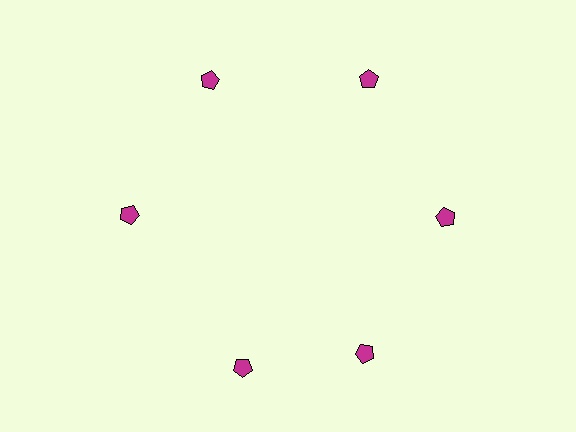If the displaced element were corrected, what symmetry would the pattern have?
It would have 6-fold rotational symmetry — the pattern would map onto itself every 60 degrees.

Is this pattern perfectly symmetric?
No. The 6 magenta pentagons are arranged in a ring, but one element near the 7 o'clock position is rotated out of alignment along the ring, breaking the 6-fold rotational symmetry.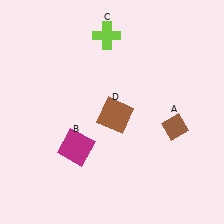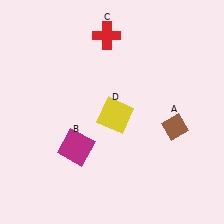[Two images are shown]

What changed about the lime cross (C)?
In Image 1, C is lime. In Image 2, it changed to red.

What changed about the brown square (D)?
In Image 1, D is brown. In Image 2, it changed to yellow.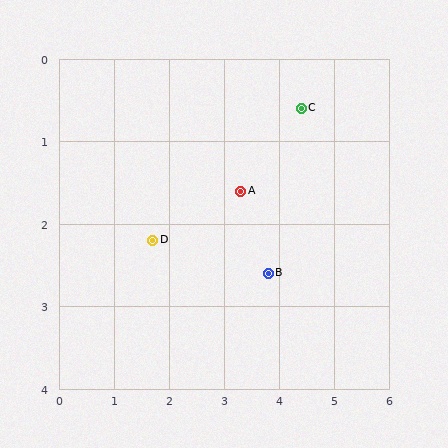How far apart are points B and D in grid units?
Points B and D are about 2.1 grid units apart.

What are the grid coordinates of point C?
Point C is at approximately (4.4, 0.6).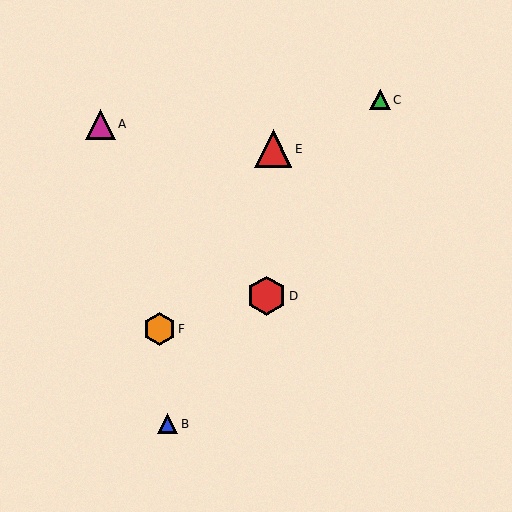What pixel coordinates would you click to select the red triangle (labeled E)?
Click at (273, 148) to select the red triangle E.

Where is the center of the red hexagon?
The center of the red hexagon is at (266, 296).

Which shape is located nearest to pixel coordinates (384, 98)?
The green triangle (labeled C) at (380, 99) is nearest to that location.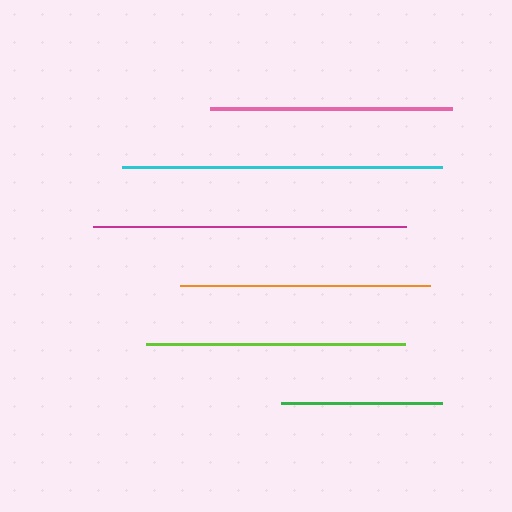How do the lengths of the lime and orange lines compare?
The lime and orange lines are approximately the same length.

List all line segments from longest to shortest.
From longest to shortest: cyan, magenta, lime, orange, pink, green.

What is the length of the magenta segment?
The magenta segment is approximately 313 pixels long.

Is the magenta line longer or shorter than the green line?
The magenta line is longer than the green line.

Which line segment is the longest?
The cyan line is the longest at approximately 320 pixels.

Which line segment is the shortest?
The green line is the shortest at approximately 161 pixels.